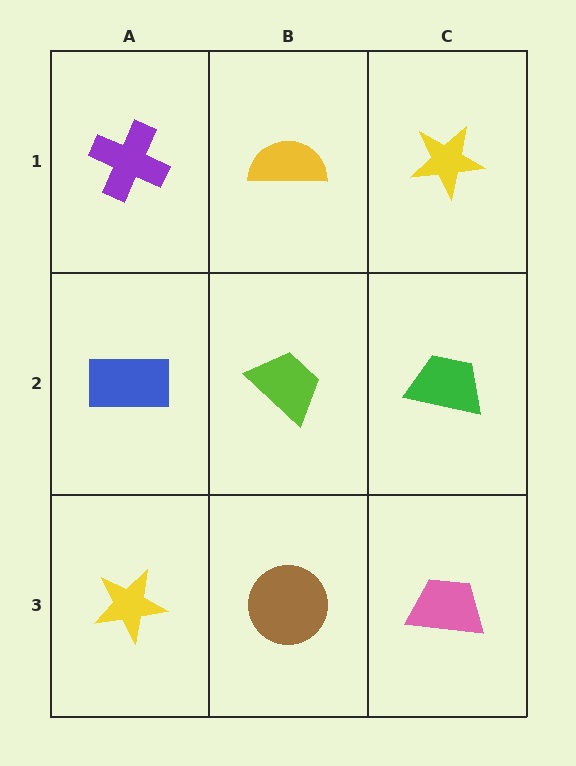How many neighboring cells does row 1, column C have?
2.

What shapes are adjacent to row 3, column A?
A blue rectangle (row 2, column A), a brown circle (row 3, column B).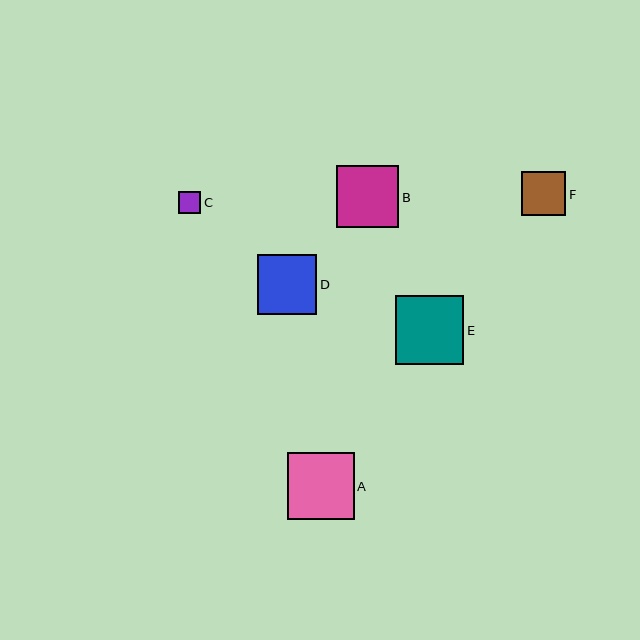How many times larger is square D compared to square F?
Square D is approximately 1.3 times the size of square F.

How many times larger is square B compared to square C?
Square B is approximately 2.8 times the size of square C.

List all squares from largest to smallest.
From largest to smallest: E, A, B, D, F, C.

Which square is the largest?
Square E is the largest with a size of approximately 68 pixels.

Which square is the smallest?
Square C is the smallest with a size of approximately 22 pixels.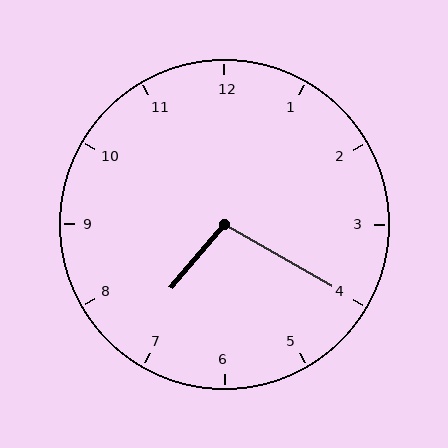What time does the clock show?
7:20.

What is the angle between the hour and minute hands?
Approximately 100 degrees.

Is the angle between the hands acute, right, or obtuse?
It is obtuse.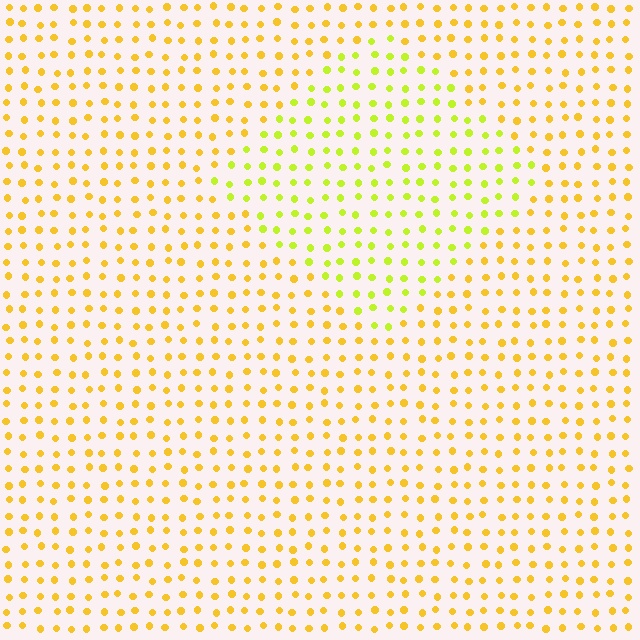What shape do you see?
I see a diamond.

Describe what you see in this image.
The image is filled with small yellow elements in a uniform arrangement. A diamond-shaped region is visible where the elements are tinted to a slightly different hue, forming a subtle color boundary.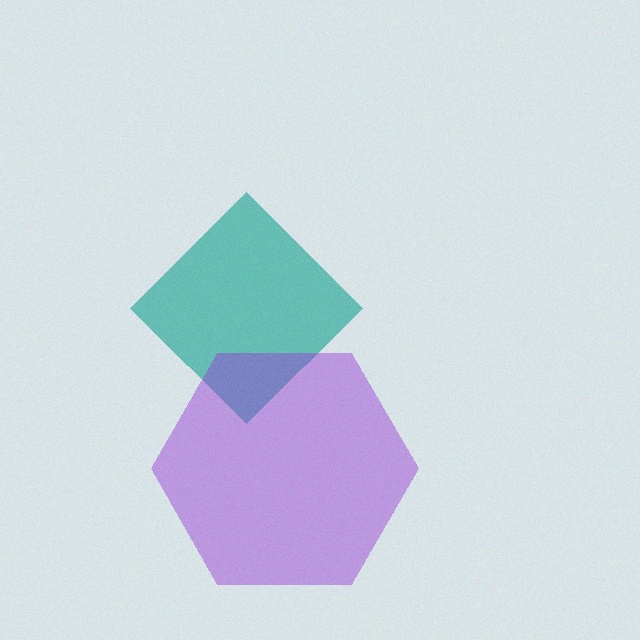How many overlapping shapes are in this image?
There are 2 overlapping shapes in the image.